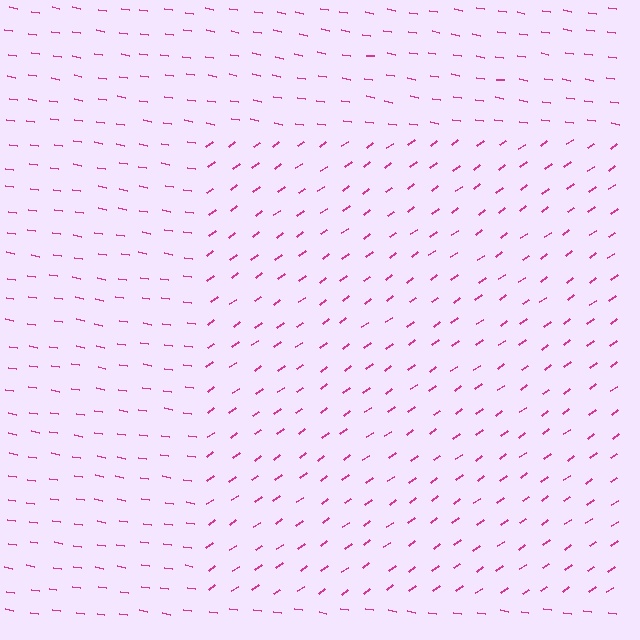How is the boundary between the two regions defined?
The boundary is defined purely by a change in line orientation (approximately 45 degrees difference). All lines are the same color and thickness.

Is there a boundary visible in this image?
Yes, there is a texture boundary formed by a change in line orientation.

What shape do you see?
I see a rectangle.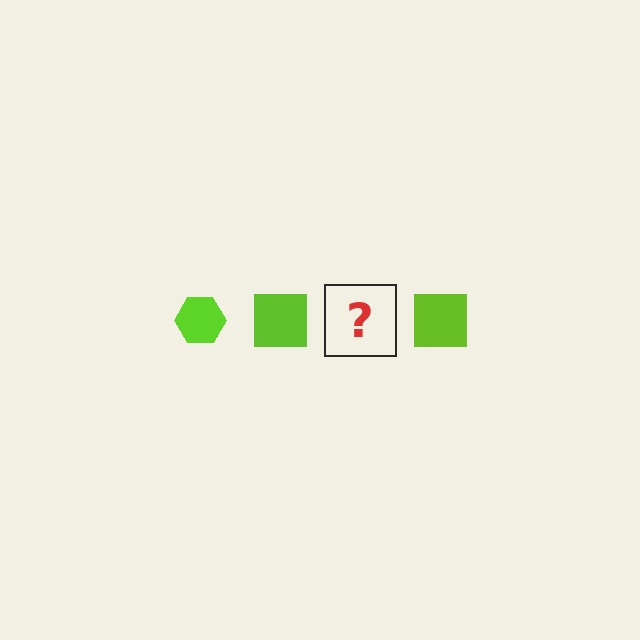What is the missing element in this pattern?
The missing element is a lime hexagon.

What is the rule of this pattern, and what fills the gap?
The rule is that the pattern cycles through hexagon, square shapes in lime. The gap should be filled with a lime hexagon.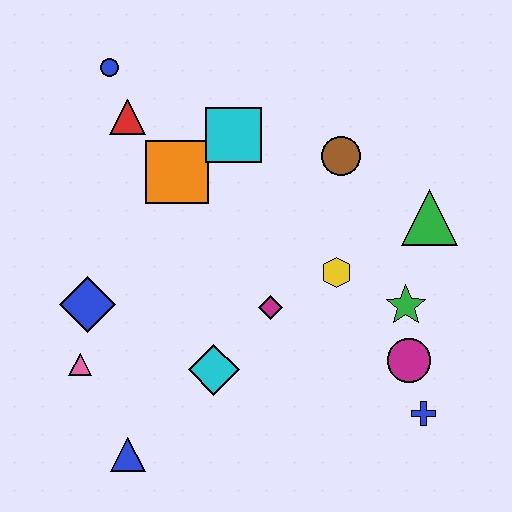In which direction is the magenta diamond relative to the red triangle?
The magenta diamond is below the red triangle.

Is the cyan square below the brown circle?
No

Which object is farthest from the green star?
The blue circle is farthest from the green star.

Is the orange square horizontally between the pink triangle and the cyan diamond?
Yes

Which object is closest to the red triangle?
The blue circle is closest to the red triangle.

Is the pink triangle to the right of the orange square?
No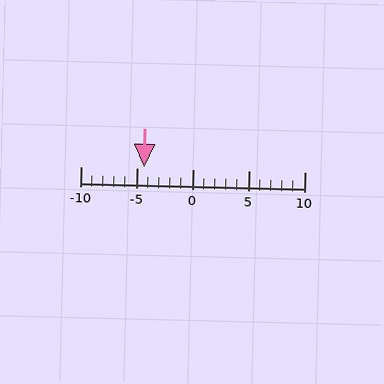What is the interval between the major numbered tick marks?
The major tick marks are spaced 5 units apart.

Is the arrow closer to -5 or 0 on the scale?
The arrow is closer to -5.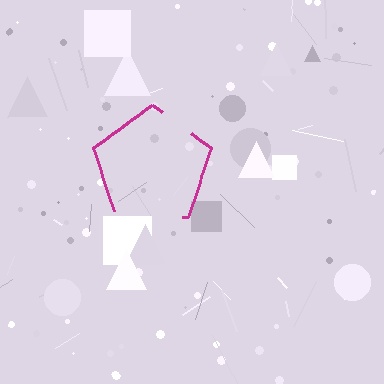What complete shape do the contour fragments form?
The contour fragments form a pentagon.